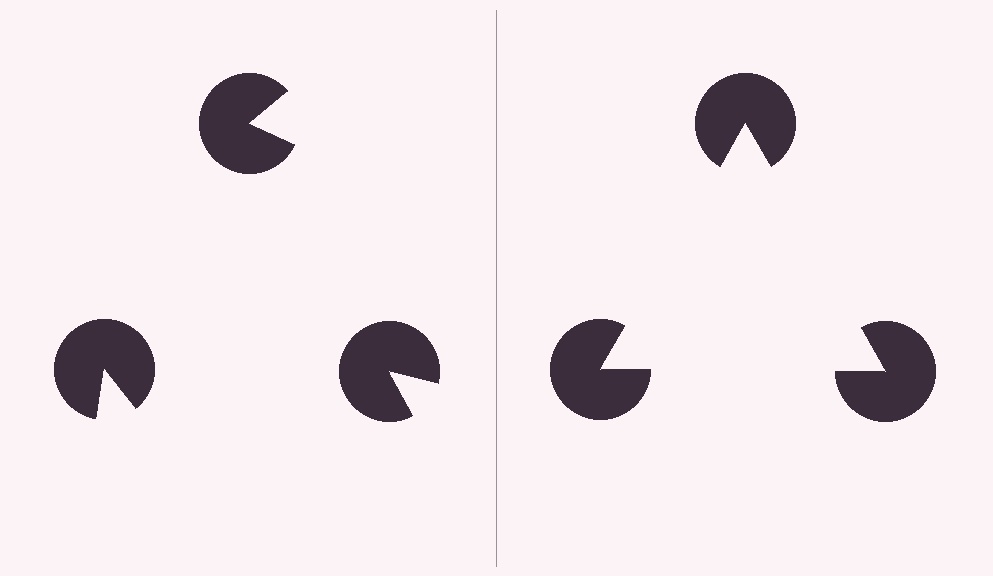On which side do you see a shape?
An illusory triangle appears on the right side. On the left side the wedge cuts are rotated, so no coherent shape forms.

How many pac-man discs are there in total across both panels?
6 — 3 on each side.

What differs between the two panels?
The pac-man discs are positioned identically on both sides; only the wedge orientations differ. On the right they align to a triangle; on the left they are misaligned.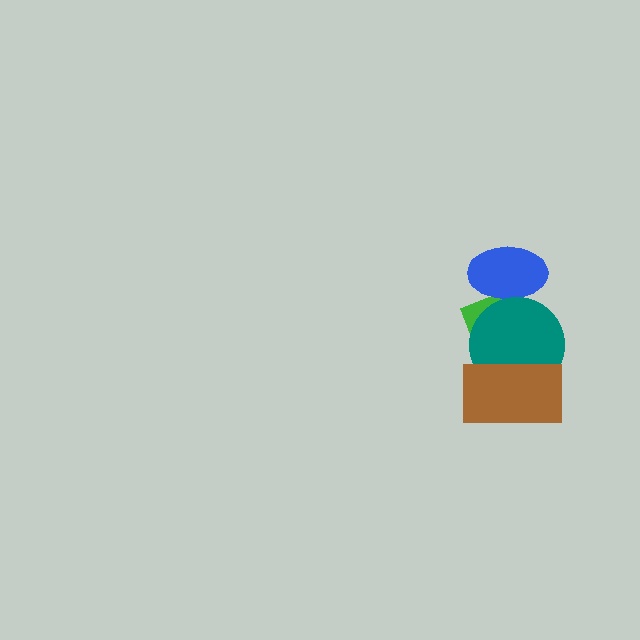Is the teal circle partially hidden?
Yes, it is partially covered by another shape.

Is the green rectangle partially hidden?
Yes, it is partially covered by another shape.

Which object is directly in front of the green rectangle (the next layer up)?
The blue ellipse is directly in front of the green rectangle.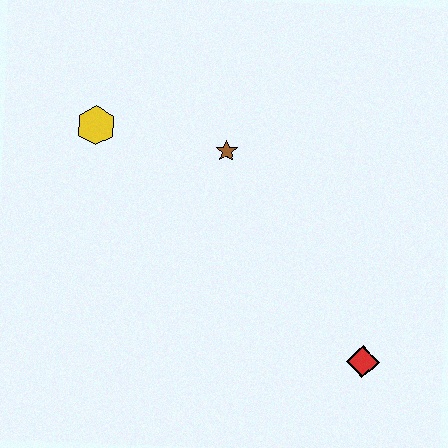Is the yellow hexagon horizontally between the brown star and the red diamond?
No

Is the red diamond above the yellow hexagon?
No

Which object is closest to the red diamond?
The brown star is closest to the red diamond.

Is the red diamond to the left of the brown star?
No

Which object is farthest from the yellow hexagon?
The red diamond is farthest from the yellow hexagon.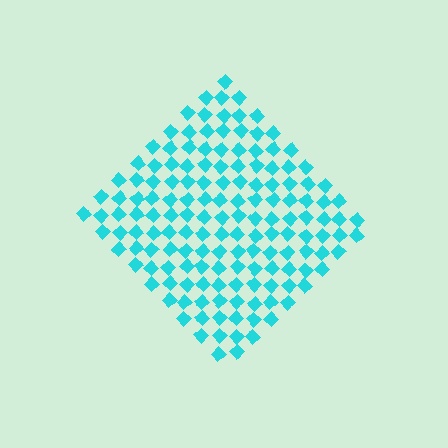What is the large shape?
The large shape is a diamond.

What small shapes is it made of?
It is made of small diamonds.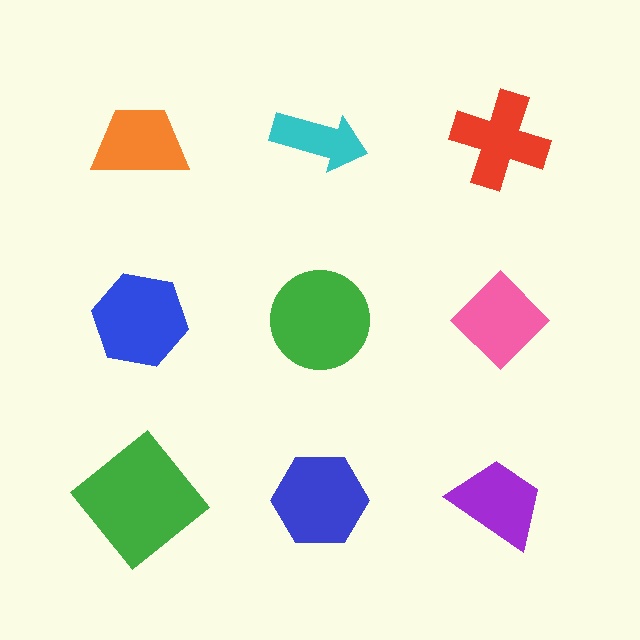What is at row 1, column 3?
A red cross.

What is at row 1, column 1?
An orange trapezoid.